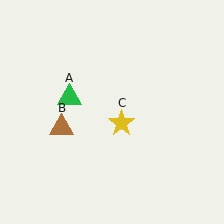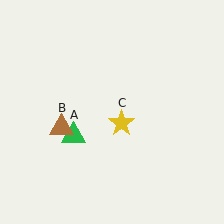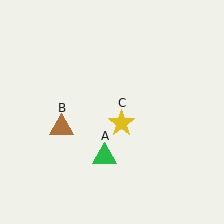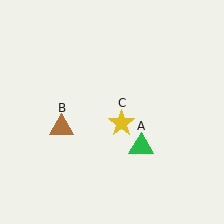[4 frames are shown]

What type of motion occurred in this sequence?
The green triangle (object A) rotated counterclockwise around the center of the scene.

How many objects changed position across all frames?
1 object changed position: green triangle (object A).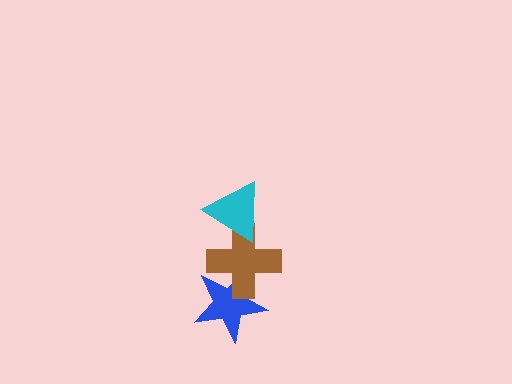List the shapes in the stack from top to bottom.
From top to bottom: the cyan triangle, the brown cross, the blue star.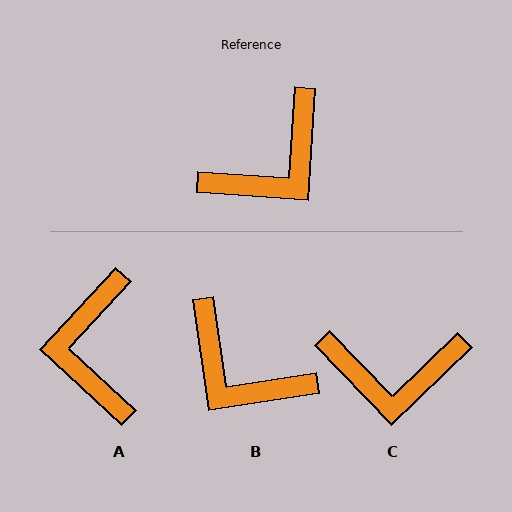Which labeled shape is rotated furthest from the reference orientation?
A, about 129 degrees away.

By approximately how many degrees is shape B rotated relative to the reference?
Approximately 78 degrees clockwise.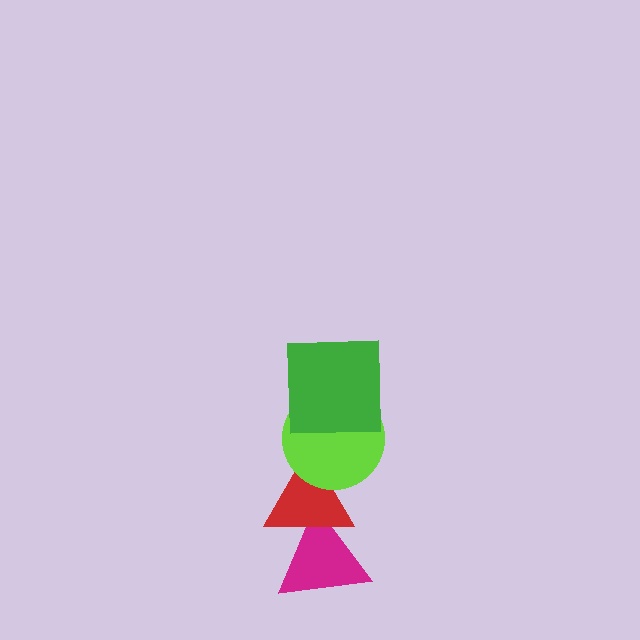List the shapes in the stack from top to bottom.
From top to bottom: the green square, the lime circle, the red triangle, the magenta triangle.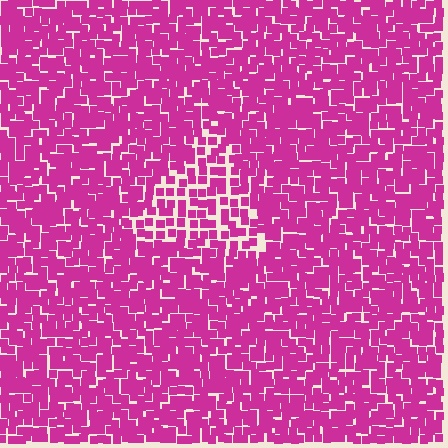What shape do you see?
I see a triangle.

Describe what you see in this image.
The image contains small magenta elements arranged at two different densities. A triangle-shaped region is visible where the elements are less densely packed than the surrounding area.